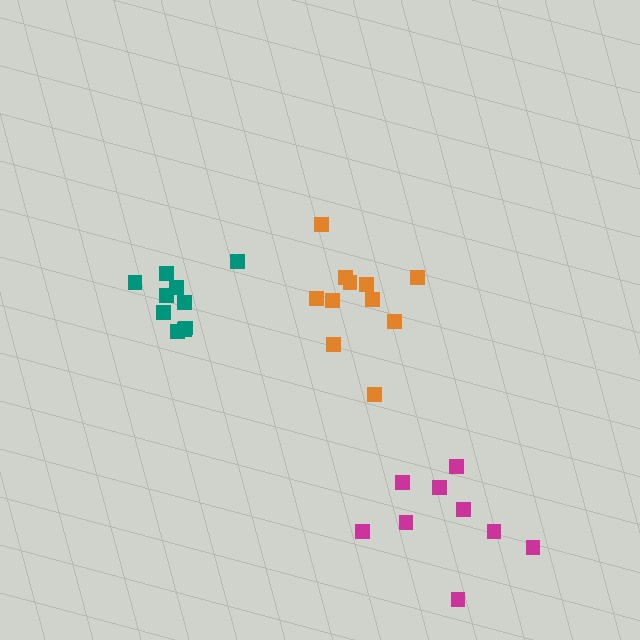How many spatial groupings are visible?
There are 3 spatial groupings.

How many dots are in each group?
Group 1: 11 dots, Group 2: 10 dots, Group 3: 9 dots (30 total).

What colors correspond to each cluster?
The clusters are colored: orange, teal, magenta.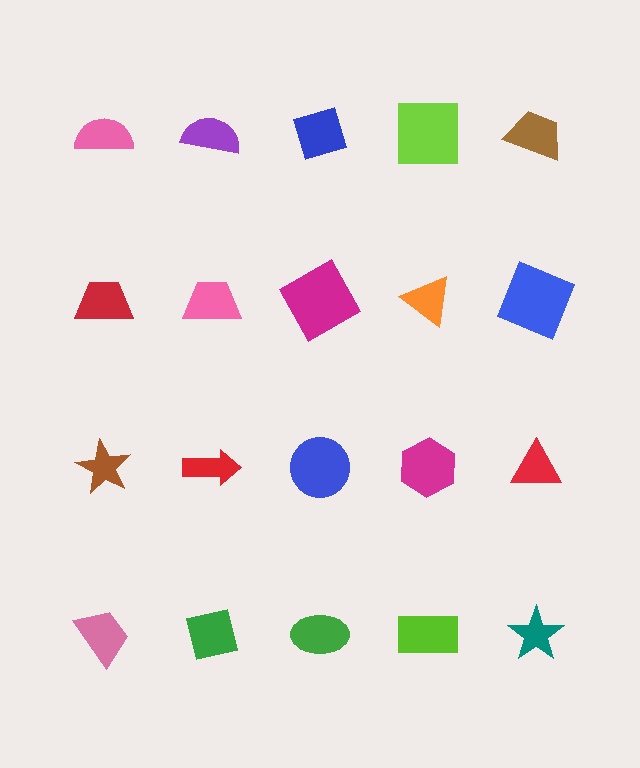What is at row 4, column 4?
A lime rectangle.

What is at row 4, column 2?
A green square.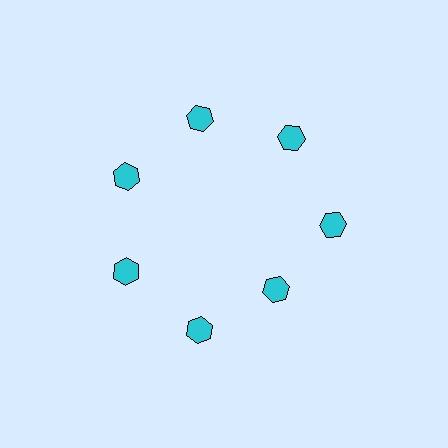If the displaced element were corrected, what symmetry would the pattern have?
It would have 7-fold rotational symmetry — the pattern would map onto itself every 51 degrees.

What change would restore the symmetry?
The symmetry would be restored by moving it outward, back onto the ring so that all 7 hexagons sit at equal angles and equal distance from the center.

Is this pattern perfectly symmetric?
No. The 7 cyan hexagons are arranged in a ring, but one element near the 5 o'clock position is pulled inward toward the center, breaking the 7-fold rotational symmetry.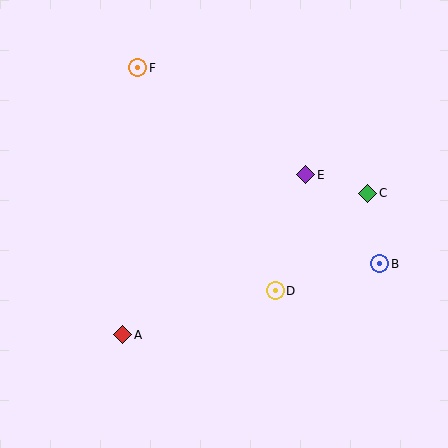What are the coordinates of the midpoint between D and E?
The midpoint between D and E is at (291, 233).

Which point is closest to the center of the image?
Point D at (275, 291) is closest to the center.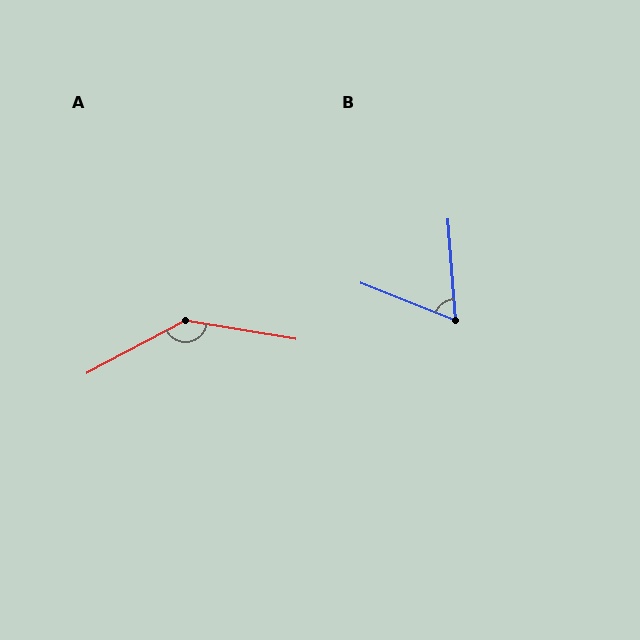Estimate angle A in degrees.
Approximately 142 degrees.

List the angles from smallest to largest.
B (64°), A (142°).